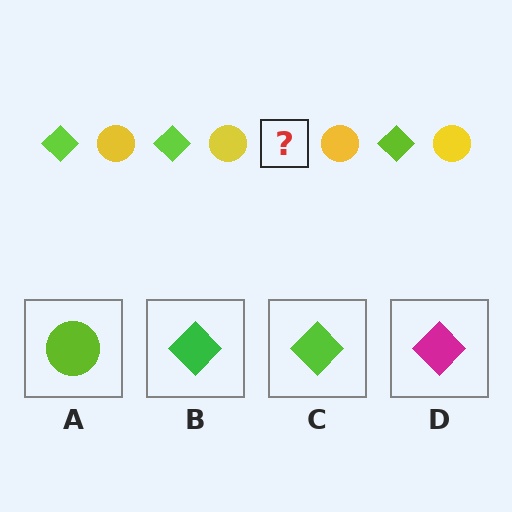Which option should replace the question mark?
Option C.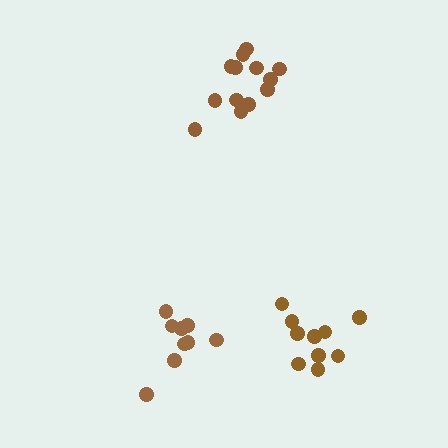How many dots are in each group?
Group 1: 9 dots, Group 2: 13 dots, Group 3: 10 dots (32 total).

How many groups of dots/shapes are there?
There are 3 groups.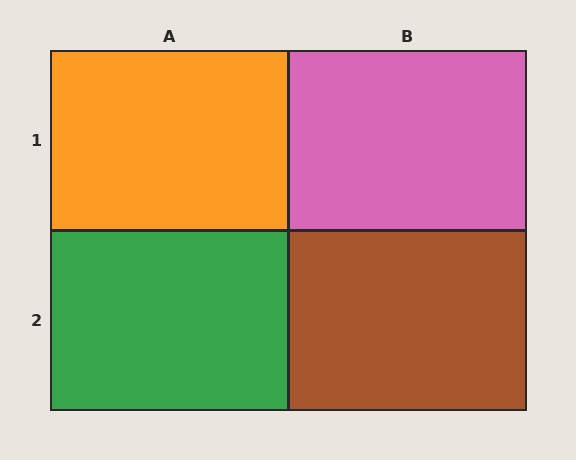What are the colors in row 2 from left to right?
Green, brown.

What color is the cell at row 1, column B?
Pink.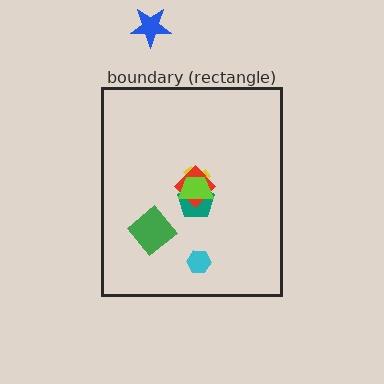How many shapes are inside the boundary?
6 inside, 1 outside.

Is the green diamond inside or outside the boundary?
Inside.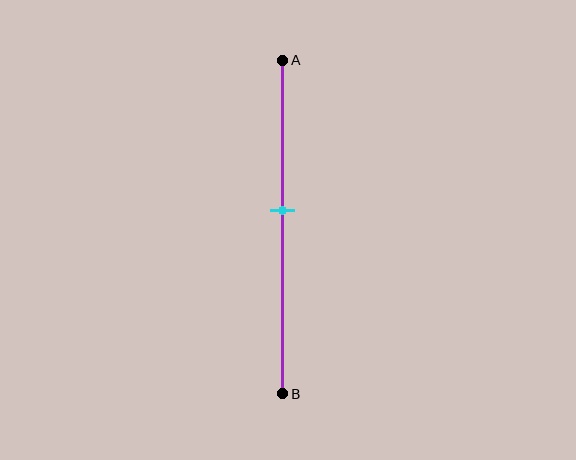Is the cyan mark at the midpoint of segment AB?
No, the mark is at about 45% from A, not at the 50% midpoint.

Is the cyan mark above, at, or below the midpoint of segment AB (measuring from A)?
The cyan mark is above the midpoint of segment AB.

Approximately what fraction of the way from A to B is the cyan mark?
The cyan mark is approximately 45% of the way from A to B.